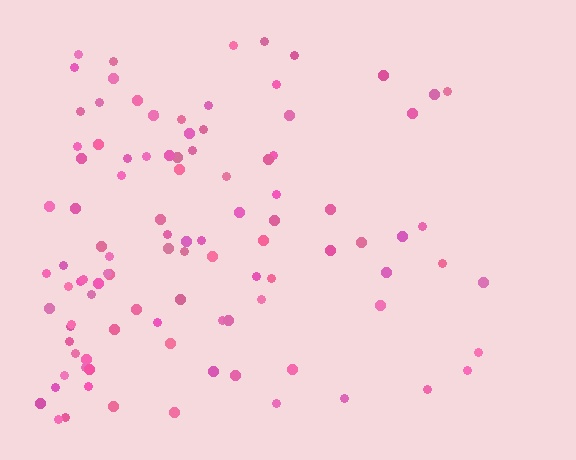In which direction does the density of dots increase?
From right to left, with the left side densest.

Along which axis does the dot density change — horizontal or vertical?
Horizontal.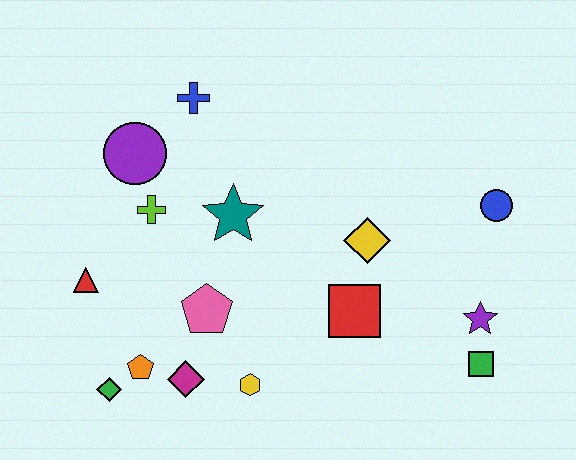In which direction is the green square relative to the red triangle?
The green square is to the right of the red triangle.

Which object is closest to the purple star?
The green square is closest to the purple star.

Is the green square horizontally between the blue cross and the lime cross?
No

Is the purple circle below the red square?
No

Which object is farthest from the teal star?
The green square is farthest from the teal star.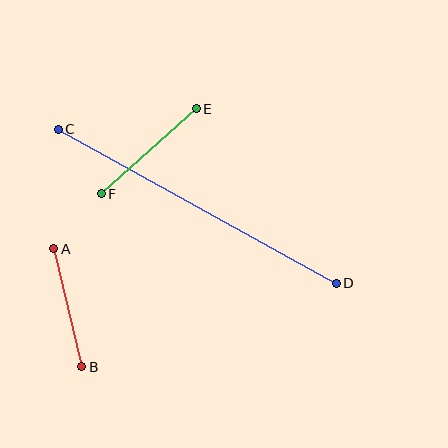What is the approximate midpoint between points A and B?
The midpoint is at approximately (68, 308) pixels.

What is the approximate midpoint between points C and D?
The midpoint is at approximately (197, 206) pixels.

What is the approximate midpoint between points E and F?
The midpoint is at approximately (149, 151) pixels.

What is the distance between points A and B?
The distance is approximately 121 pixels.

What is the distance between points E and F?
The distance is approximately 128 pixels.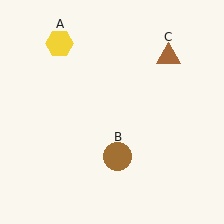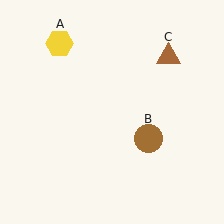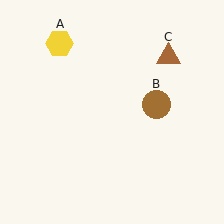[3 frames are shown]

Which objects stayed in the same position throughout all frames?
Yellow hexagon (object A) and brown triangle (object C) remained stationary.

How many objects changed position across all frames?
1 object changed position: brown circle (object B).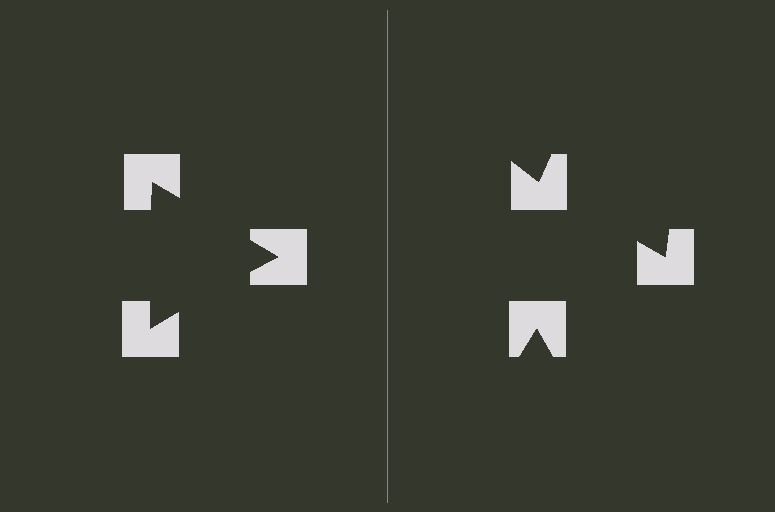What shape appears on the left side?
An illusory triangle.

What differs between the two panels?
The notched squares are positioned identically on both sides; only the wedge orientations differ. On the left they align to a triangle; on the right they are misaligned.